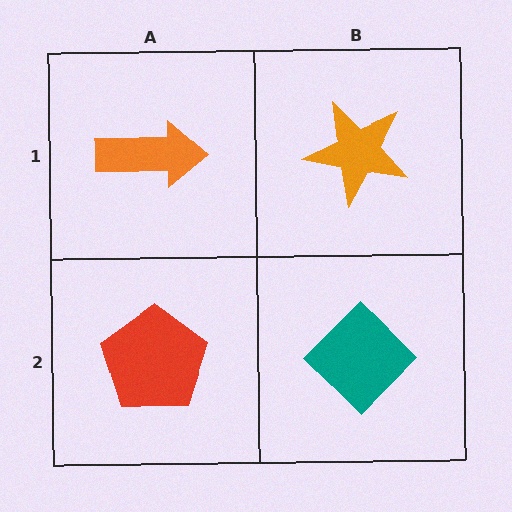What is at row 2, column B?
A teal diamond.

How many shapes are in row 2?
2 shapes.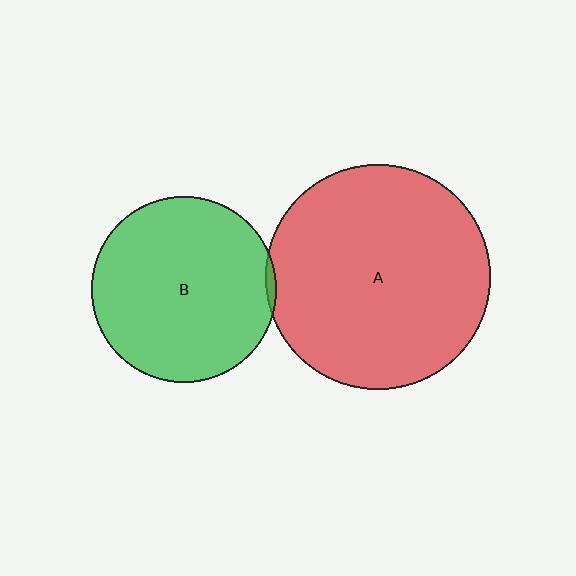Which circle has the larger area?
Circle A (red).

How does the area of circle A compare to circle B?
Approximately 1.5 times.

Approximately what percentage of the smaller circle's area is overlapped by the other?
Approximately 5%.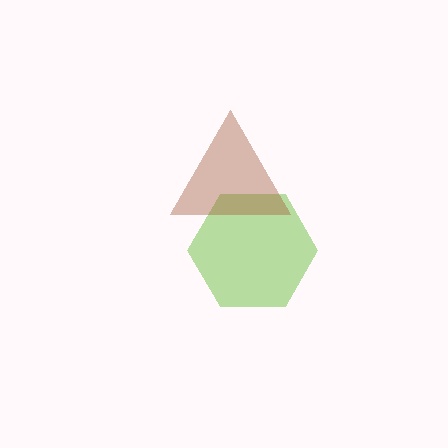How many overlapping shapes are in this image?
There are 2 overlapping shapes in the image.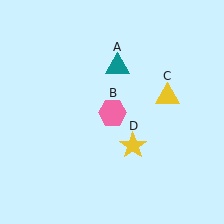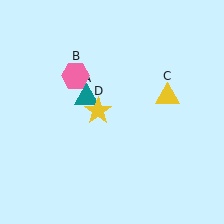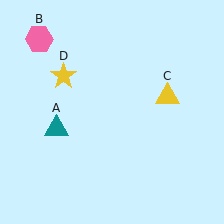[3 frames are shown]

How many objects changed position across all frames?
3 objects changed position: teal triangle (object A), pink hexagon (object B), yellow star (object D).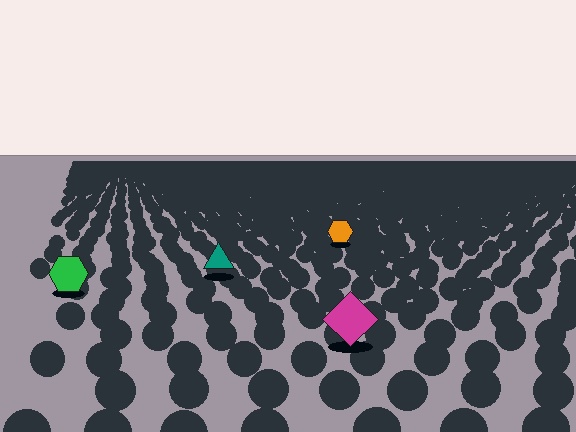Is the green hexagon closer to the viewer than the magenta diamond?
No. The magenta diamond is closer — you can tell from the texture gradient: the ground texture is coarser near it.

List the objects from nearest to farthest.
From nearest to farthest: the magenta diamond, the green hexagon, the teal triangle, the orange hexagon.